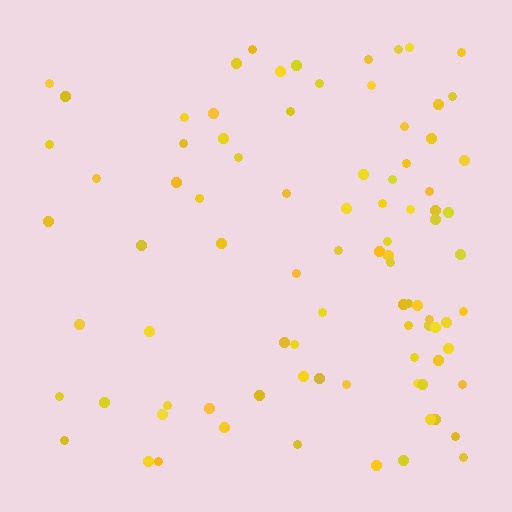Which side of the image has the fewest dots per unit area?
The left.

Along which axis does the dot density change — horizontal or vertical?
Horizontal.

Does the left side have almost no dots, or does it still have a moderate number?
Still a moderate number, just noticeably fewer than the right.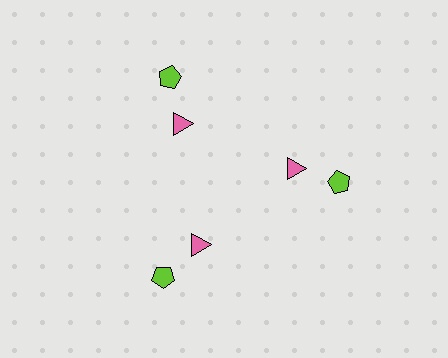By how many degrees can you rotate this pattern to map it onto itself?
The pattern maps onto itself every 120 degrees of rotation.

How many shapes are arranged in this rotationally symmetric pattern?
There are 6 shapes, arranged in 3 groups of 2.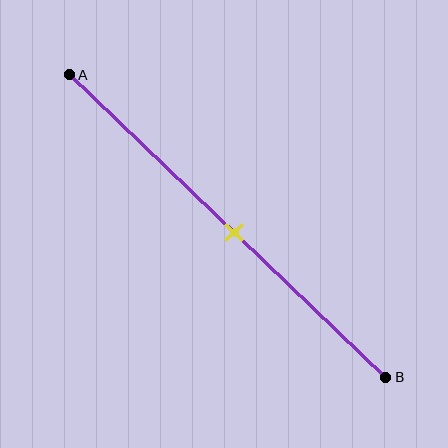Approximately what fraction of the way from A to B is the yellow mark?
The yellow mark is approximately 50% of the way from A to B.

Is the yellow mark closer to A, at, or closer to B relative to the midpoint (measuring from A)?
The yellow mark is approximately at the midpoint of segment AB.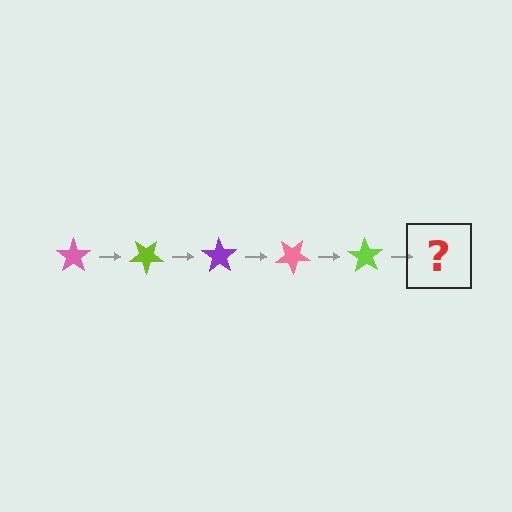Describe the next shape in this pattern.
It should be a purple star, rotated 175 degrees from the start.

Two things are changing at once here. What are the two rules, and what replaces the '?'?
The two rules are that it rotates 35 degrees each step and the color cycles through pink, lime, and purple. The '?' should be a purple star, rotated 175 degrees from the start.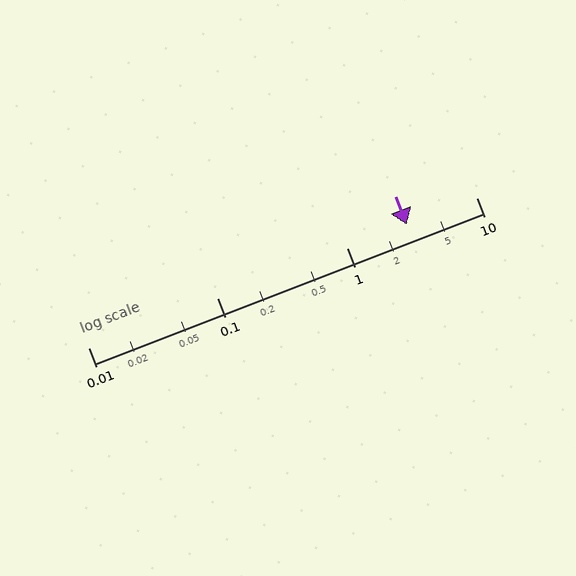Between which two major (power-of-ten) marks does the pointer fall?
The pointer is between 1 and 10.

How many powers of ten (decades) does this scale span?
The scale spans 3 decades, from 0.01 to 10.